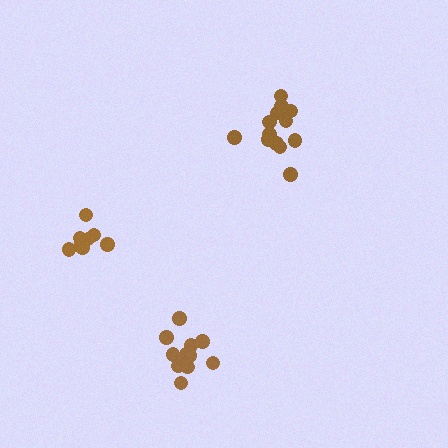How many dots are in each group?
Group 1: 13 dots, Group 2: 12 dots, Group 3: 8 dots (33 total).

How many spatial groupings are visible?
There are 3 spatial groupings.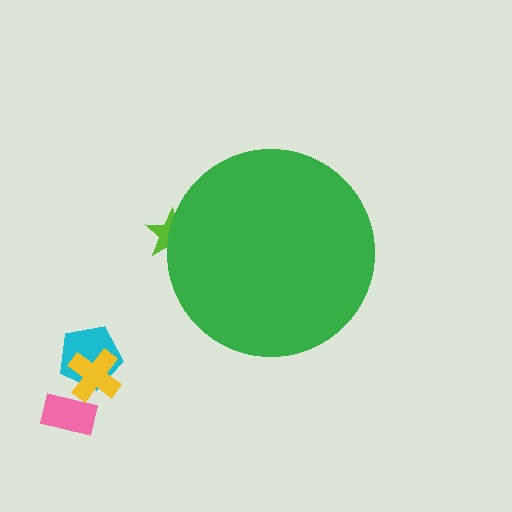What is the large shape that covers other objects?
A green circle.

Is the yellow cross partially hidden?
No, the yellow cross is fully visible.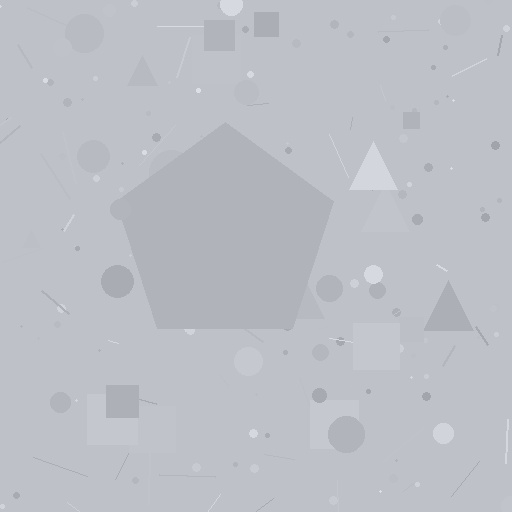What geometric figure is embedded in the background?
A pentagon is embedded in the background.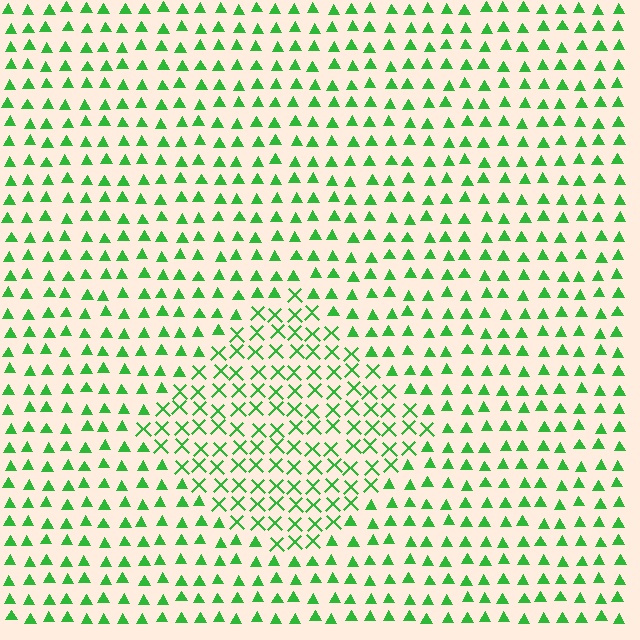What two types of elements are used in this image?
The image uses X marks inside the diamond region and triangles outside it.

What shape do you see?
I see a diamond.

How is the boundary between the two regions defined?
The boundary is defined by a change in element shape: X marks inside vs. triangles outside. All elements share the same color and spacing.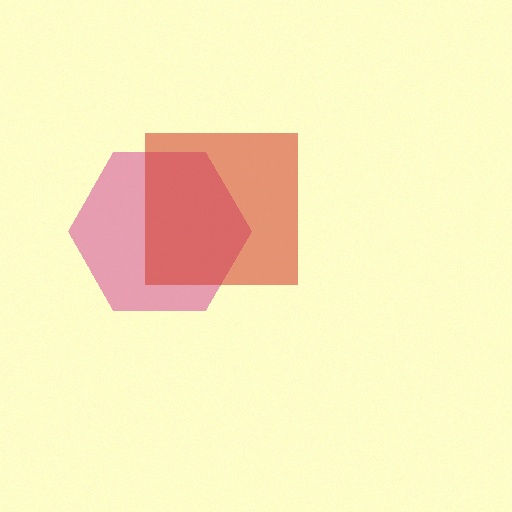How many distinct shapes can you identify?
There are 2 distinct shapes: a magenta hexagon, a red square.